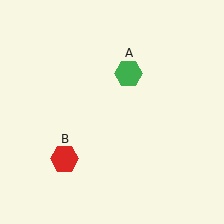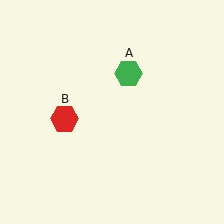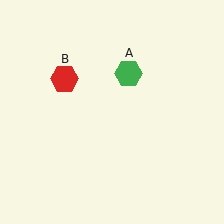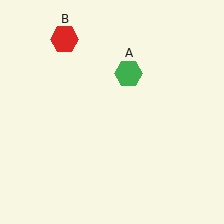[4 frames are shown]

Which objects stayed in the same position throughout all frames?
Green hexagon (object A) remained stationary.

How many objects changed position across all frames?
1 object changed position: red hexagon (object B).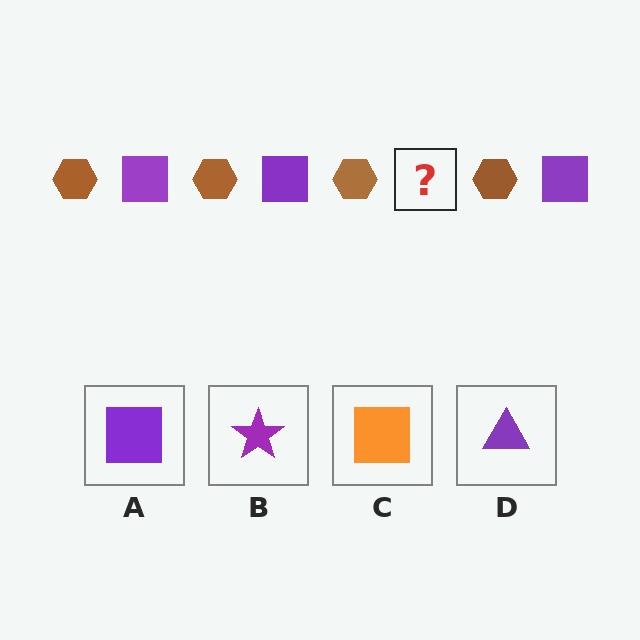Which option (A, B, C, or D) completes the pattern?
A.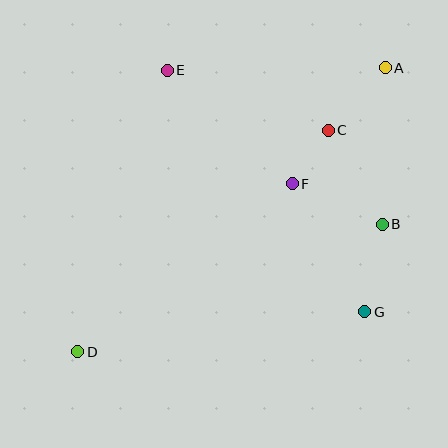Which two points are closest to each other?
Points C and F are closest to each other.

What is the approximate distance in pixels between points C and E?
The distance between C and E is approximately 172 pixels.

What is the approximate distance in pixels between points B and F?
The distance between B and F is approximately 98 pixels.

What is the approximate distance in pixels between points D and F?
The distance between D and F is approximately 272 pixels.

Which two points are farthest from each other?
Points A and D are farthest from each other.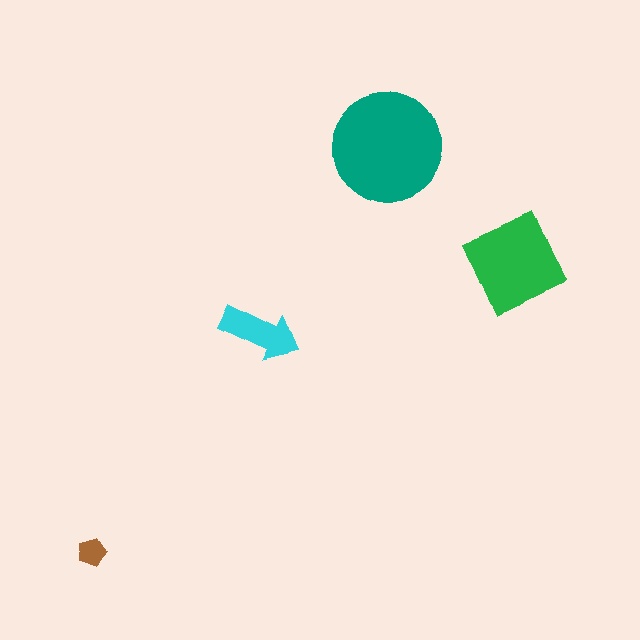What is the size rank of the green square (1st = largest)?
2nd.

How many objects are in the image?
There are 4 objects in the image.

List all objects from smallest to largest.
The brown pentagon, the cyan arrow, the green square, the teal circle.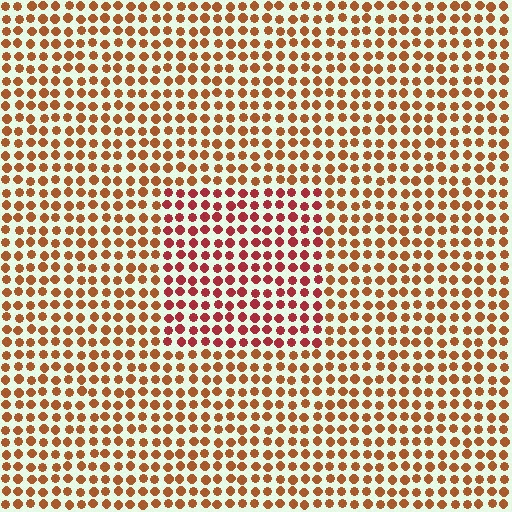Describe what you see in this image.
The image is filled with small brown elements in a uniform arrangement. A rectangle-shaped region is visible where the elements are tinted to a slightly different hue, forming a subtle color boundary.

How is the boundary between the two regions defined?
The boundary is defined purely by a slight shift in hue (about 29 degrees). Spacing, size, and orientation are identical on both sides.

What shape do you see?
I see a rectangle.